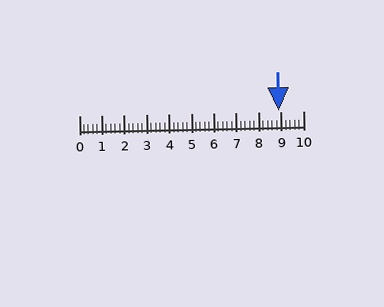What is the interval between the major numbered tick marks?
The major tick marks are spaced 1 units apart.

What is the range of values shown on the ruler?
The ruler shows values from 0 to 10.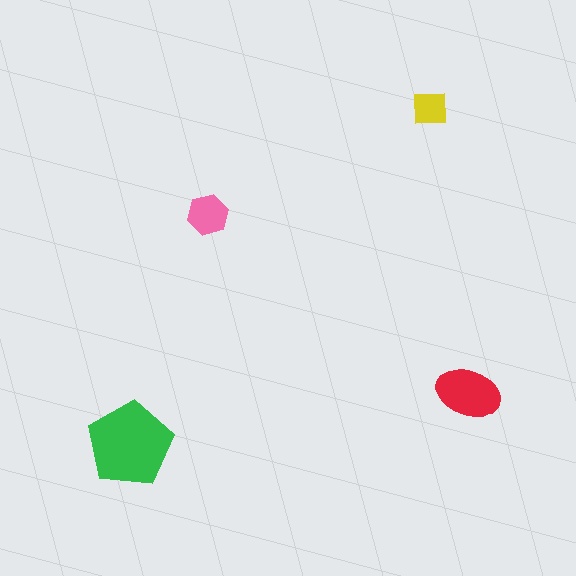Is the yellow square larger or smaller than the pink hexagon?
Smaller.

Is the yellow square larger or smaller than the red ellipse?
Smaller.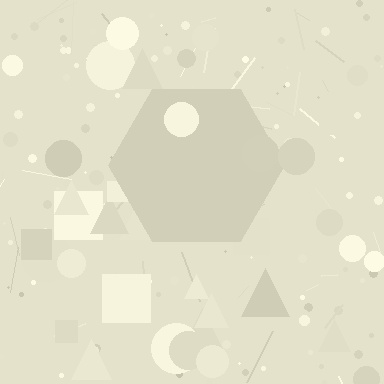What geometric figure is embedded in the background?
A hexagon is embedded in the background.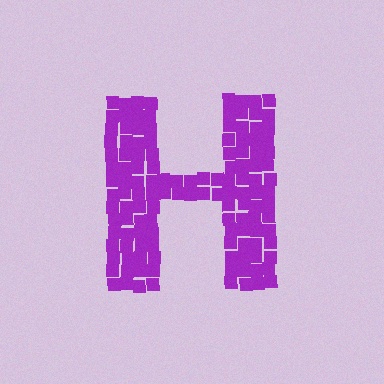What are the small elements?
The small elements are squares.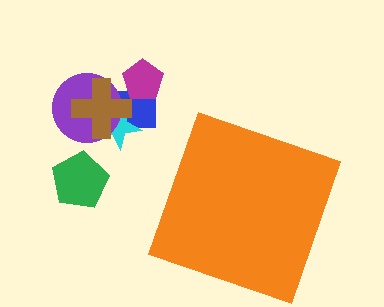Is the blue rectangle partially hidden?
No, the blue rectangle is fully visible.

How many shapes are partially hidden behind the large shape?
0 shapes are partially hidden.